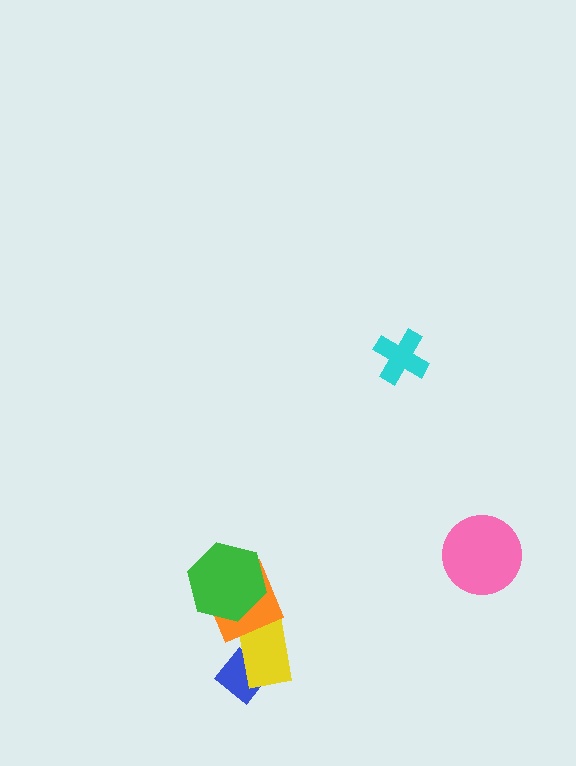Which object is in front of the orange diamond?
The green hexagon is in front of the orange diamond.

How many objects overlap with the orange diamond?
2 objects overlap with the orange diamond.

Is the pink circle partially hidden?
No, no other shape covers it.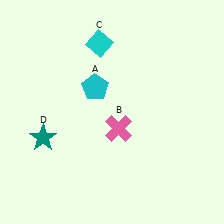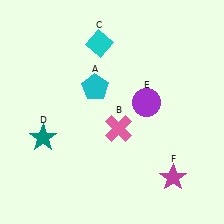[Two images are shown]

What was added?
A purple circle (E), a magenta star (F) were added in Image 2.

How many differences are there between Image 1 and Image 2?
There are 2 differences between the two images.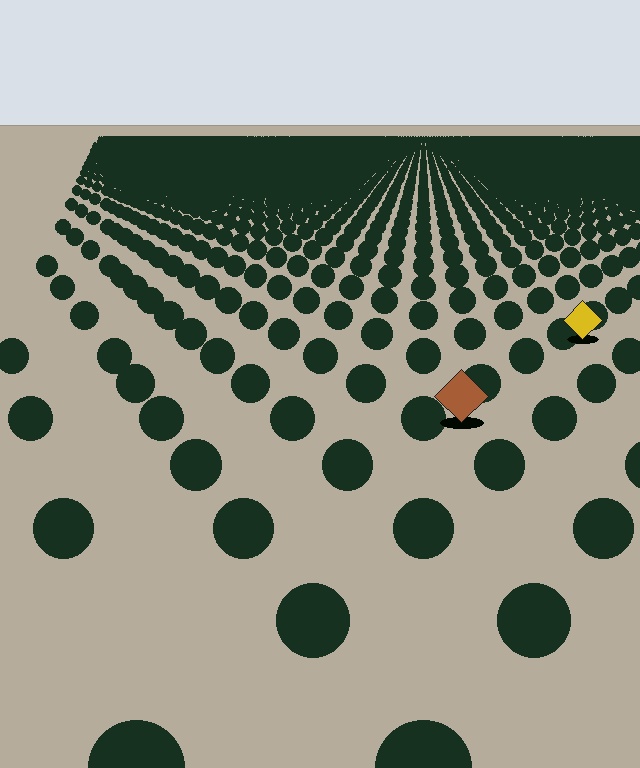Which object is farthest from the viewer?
The yellow diamond is farthest from the viewer. It appears smaller and the ground texture around it is denser.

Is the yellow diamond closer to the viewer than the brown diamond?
No. The brown diamond is closer — you can tell from the texture gradient: the ground texture is coarser near it.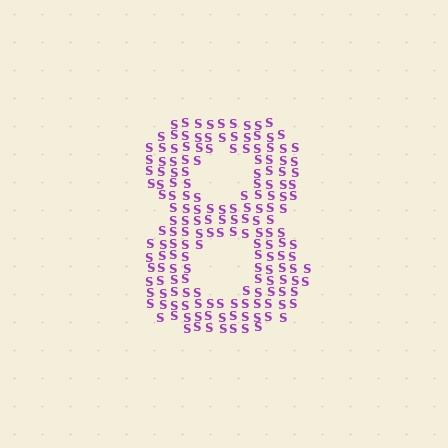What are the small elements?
The small elements are letter S's.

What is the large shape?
The large shape is the digit 8.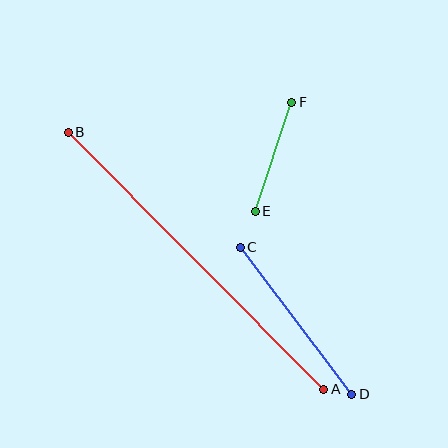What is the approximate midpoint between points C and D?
The midpoint is at approximately (296, 321) pixels.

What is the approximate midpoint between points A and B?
The midpoint is at approximately (196, 261) pixels.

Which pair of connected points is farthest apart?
Points A and B are farthest apart.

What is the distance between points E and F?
The distance is approximately 115 pixels.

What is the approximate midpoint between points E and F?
The midpoint is at approximately (273, 157) pixels.